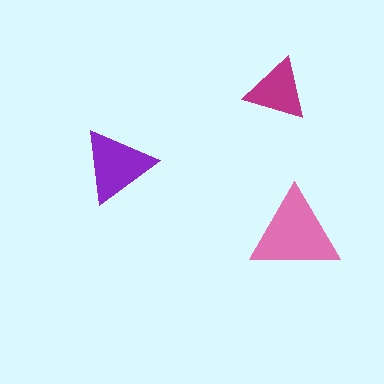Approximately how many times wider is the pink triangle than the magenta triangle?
About 1.5 times wider.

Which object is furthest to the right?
The pink triangle is rightmost.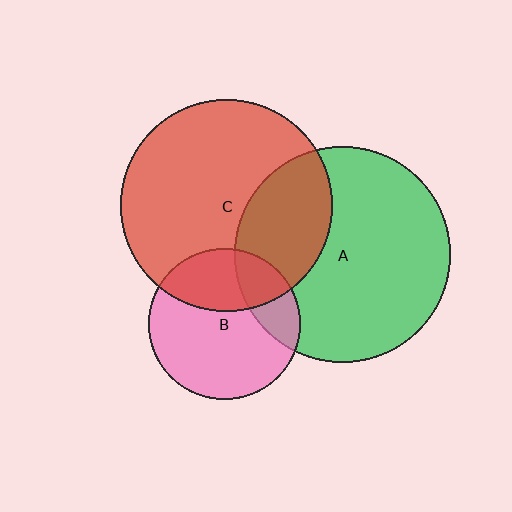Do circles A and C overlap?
Yes.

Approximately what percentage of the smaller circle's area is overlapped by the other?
Approximately 30%.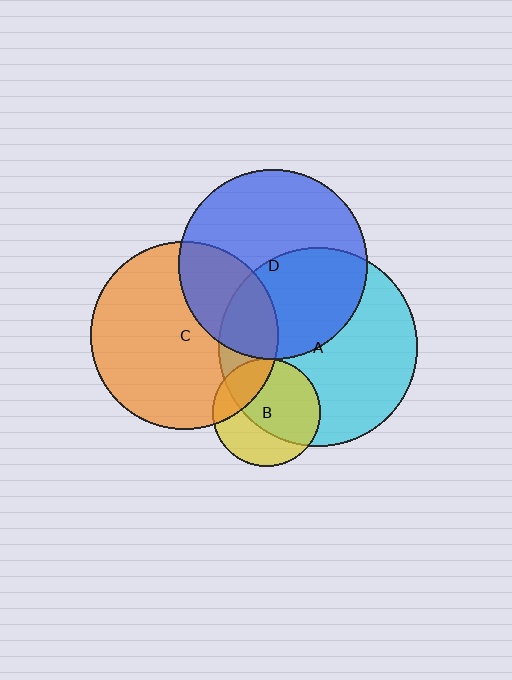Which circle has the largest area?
Circle A (cyan).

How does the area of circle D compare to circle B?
Approximately 3.1 times.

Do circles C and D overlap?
Yes.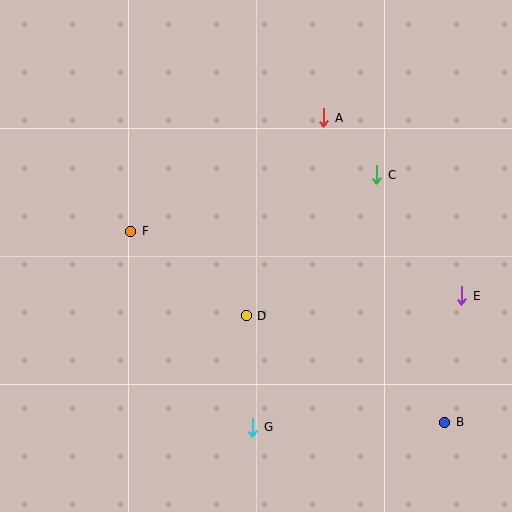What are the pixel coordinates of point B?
Point B is at (445, 422).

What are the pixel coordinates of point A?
Point A is at (324, 118).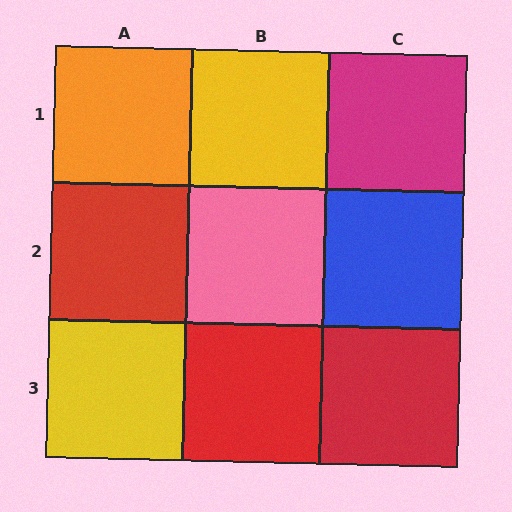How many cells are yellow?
2 cells are yellow.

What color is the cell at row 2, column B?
Pink.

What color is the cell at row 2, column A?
Red.